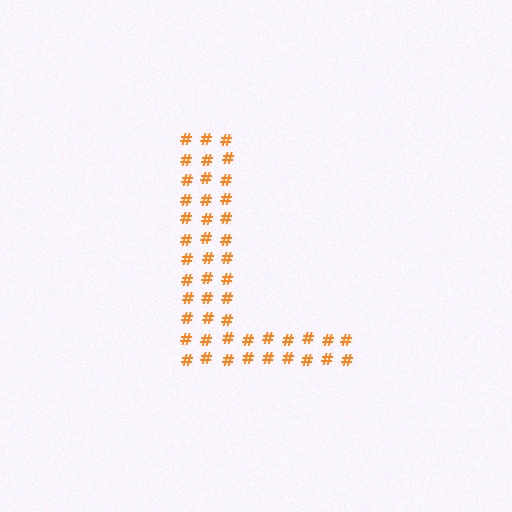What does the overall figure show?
The overall figure shows the letter L.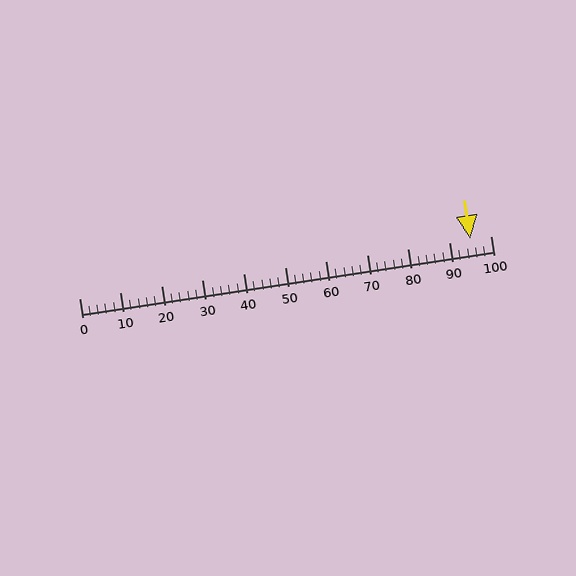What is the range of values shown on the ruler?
The ruler shows values from 0 to 100.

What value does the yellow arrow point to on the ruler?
The yellow arrow points to approximately 95.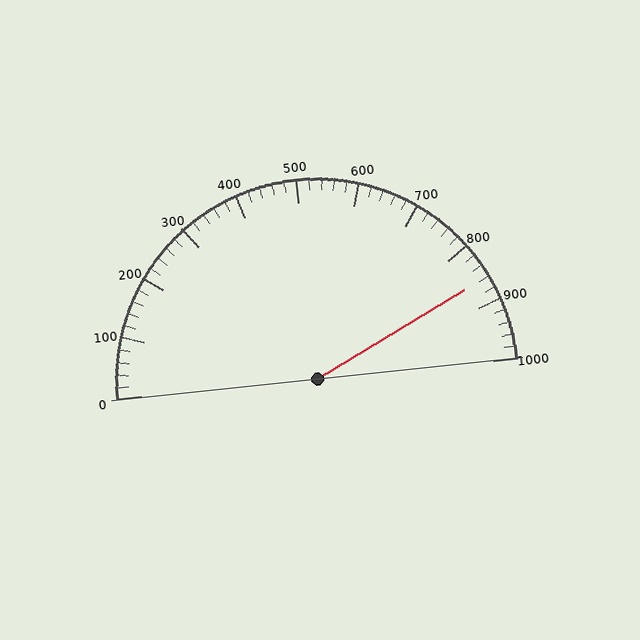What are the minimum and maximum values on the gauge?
The gauge ranges from 0 to 1000.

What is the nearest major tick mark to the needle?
The nearest major tick mark is 900.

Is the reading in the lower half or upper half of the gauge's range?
The reading is in the upper half of the range (0 to 1000).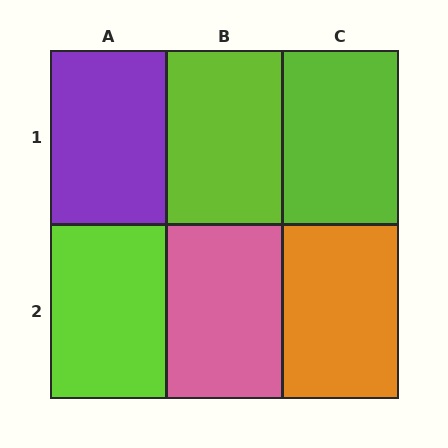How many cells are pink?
1 cell is pink.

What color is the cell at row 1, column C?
Lime.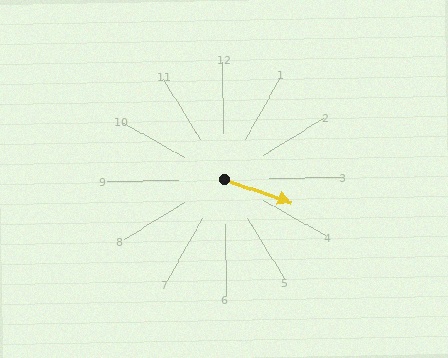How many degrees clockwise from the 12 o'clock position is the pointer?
Approximately 110 degrees.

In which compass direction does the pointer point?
East.